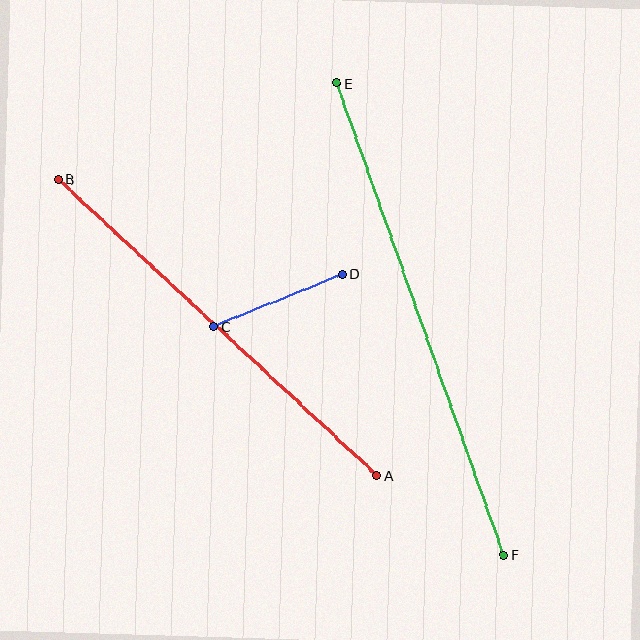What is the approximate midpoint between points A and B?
The midpoint is at approximately (218, 327) pixels.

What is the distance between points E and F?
The distance is approximately 500 pixels.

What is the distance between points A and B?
The distance is approximately 435 pixels.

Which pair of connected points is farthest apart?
Points E and F are farthest apart.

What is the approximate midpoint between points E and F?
The midpoint is at approximately (420, 319) pixels.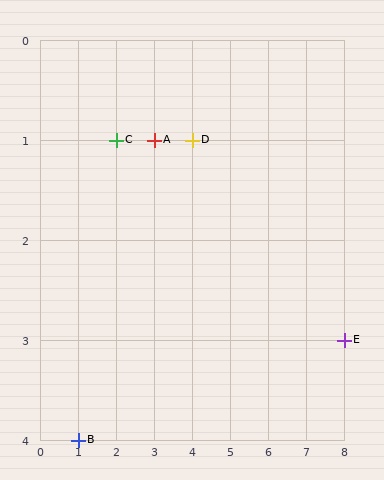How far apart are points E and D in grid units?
Points E and D are 4 columns and 2 rows apart (about 4.5 grid units diagonally).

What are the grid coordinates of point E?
Point E is at grid coordinates (8, 3).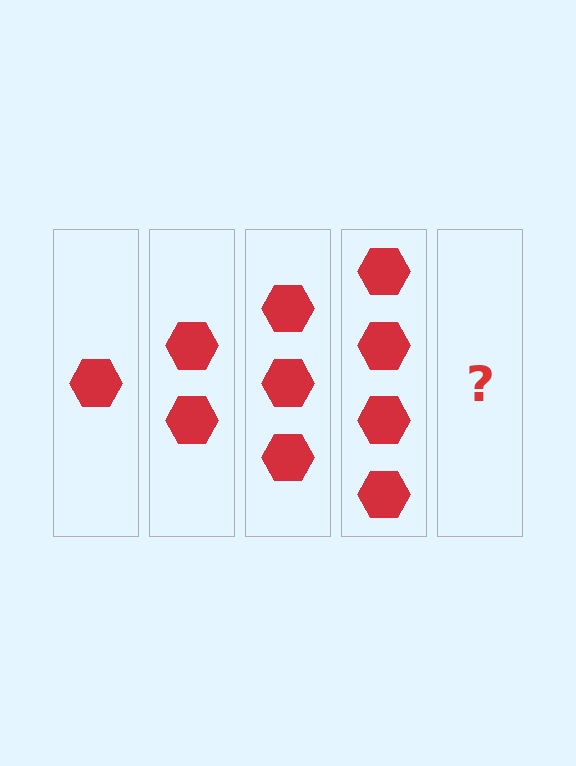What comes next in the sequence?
The next element should be 5 hexagons.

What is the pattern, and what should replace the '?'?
The pattern is that each step adds one more hexagon. The '?' should be 5 hexagons.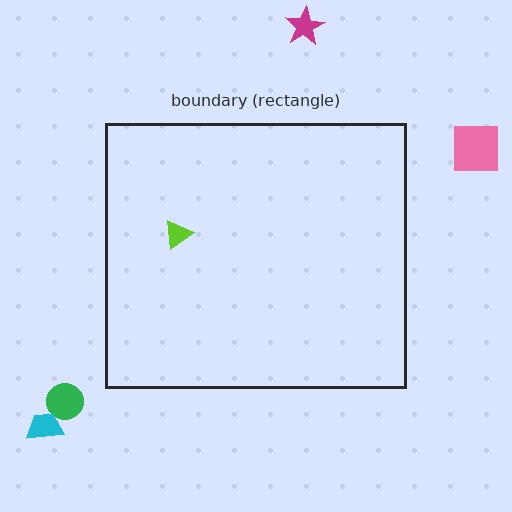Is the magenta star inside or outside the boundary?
Outside.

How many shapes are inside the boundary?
1 inside, 4 outside.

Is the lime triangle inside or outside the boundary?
Inside.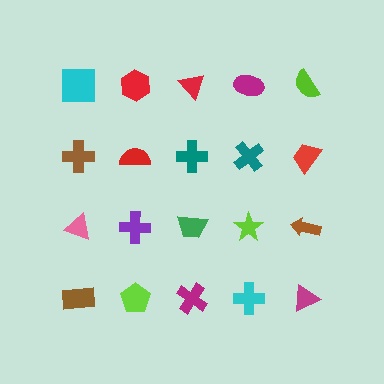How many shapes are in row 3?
5 shapes.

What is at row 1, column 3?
A red triangle.